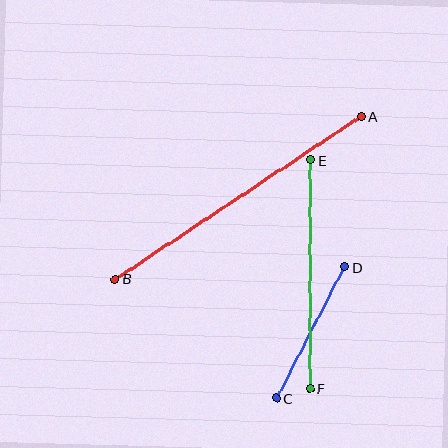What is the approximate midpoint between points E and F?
The midpoint is at approximately (310, 274) pixels.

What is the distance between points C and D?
The distance is approximately 148 pixels.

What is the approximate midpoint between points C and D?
The midpoint is at approximately (311, 333) pixels.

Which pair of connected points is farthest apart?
Points A and B are farthest apart.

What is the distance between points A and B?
The distance is approximately 295 pixels.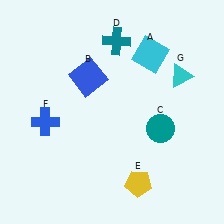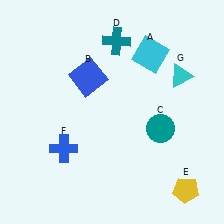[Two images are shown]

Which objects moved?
The objects that moved are: the yellow pentagon (E), the blue cross (F).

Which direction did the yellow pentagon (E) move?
The yellow pentagon (E) moved right.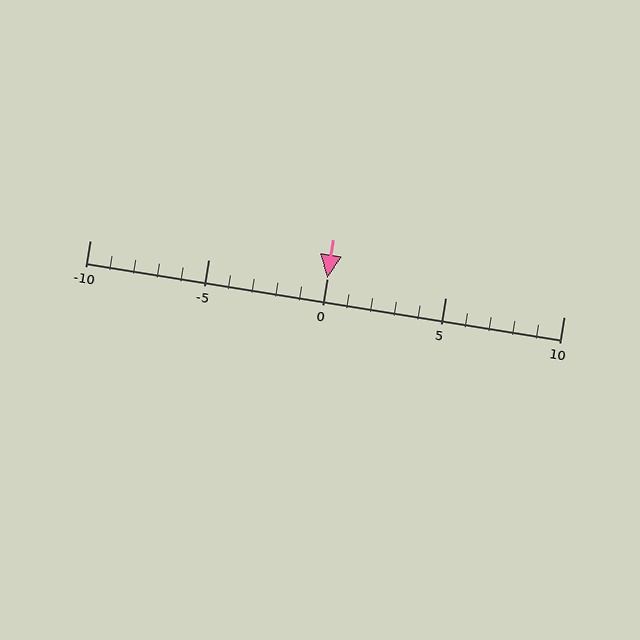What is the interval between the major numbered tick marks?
The major tick marks are spaced 5 units apart.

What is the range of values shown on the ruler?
The ruler shows values from -10 to 10.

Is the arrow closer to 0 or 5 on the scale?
The arrow is closer to 0.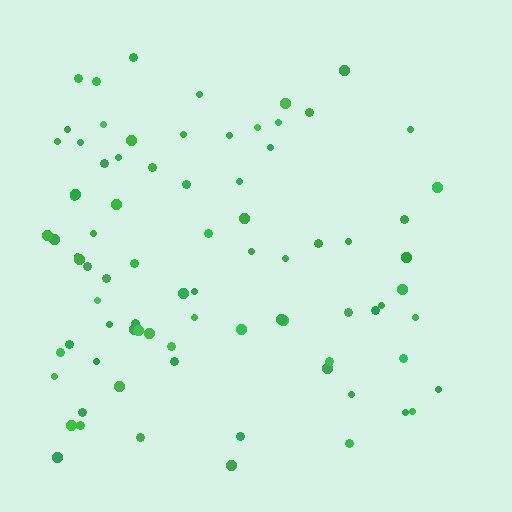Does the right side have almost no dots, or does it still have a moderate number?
Still a moderate number, just noticeably fewer than the left.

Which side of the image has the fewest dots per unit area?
The right.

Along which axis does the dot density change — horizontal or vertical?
Horizontal.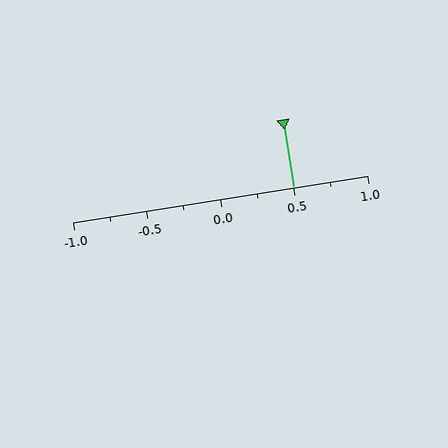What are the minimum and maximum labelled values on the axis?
The axis runs from -1.0 to 1.0.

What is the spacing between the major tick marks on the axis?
The major ticks are spaced 0.5 apart.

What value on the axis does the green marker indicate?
The marker indicates approximately 0.5.